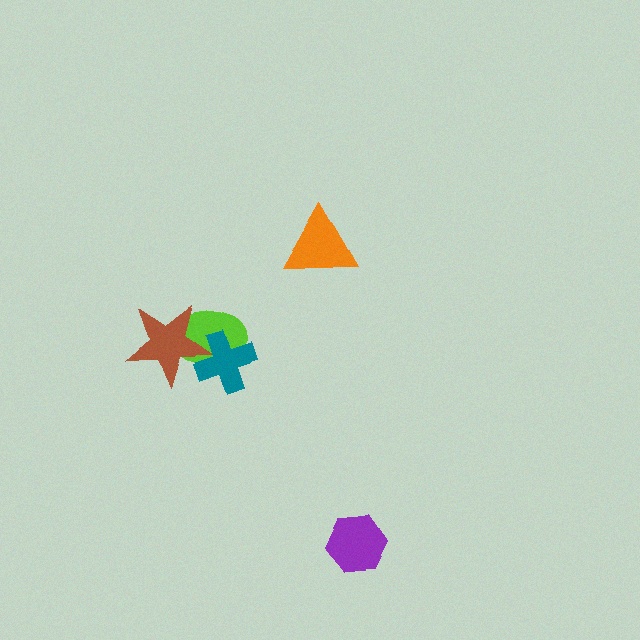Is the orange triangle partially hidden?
No, no other shape covers it.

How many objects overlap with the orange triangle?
0 objects overlap with the orange triangle.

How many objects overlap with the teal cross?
2 objects overlap with the teal cross.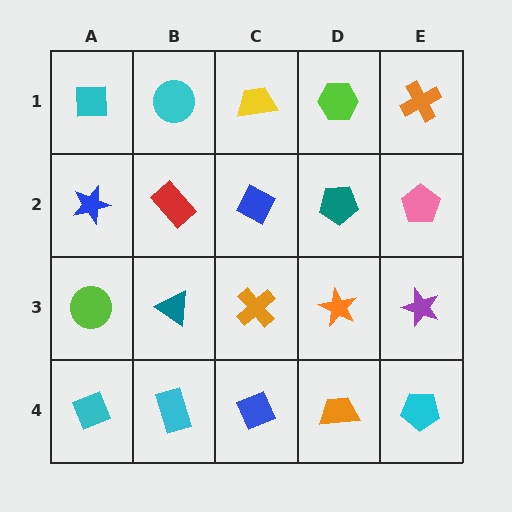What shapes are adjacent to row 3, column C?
A blue diamond (row 2, column C), a blue diamond (row 4, column C), a teal triangle (row 3, column B), an orange star (row 3, column D).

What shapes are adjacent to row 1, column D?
A teal pentagon (row 2, column D), a yellow trapezoid (row 1, column C), an orange cross (row 1, column E).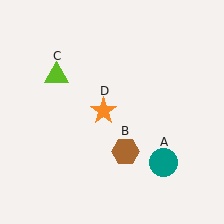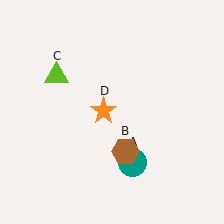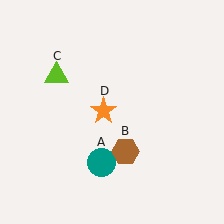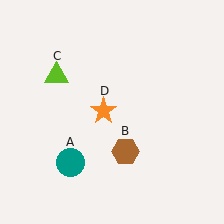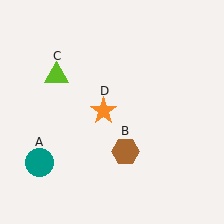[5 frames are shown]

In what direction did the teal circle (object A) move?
The teal circle (object A) moved left.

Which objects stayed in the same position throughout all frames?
Brown hexagon (object B) and lime triangle (object C) and orange star (object D) remained stationary.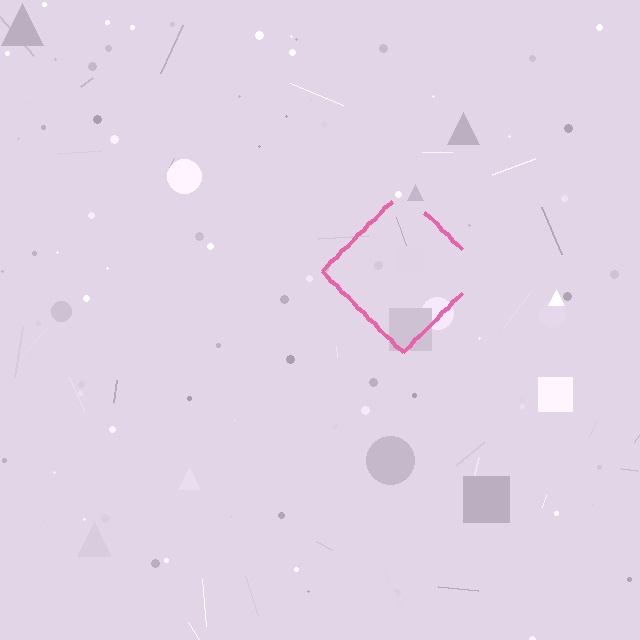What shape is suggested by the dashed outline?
The dashed outline suggests a diamond.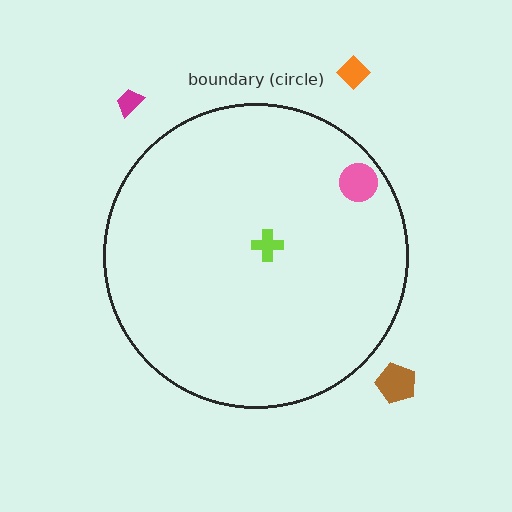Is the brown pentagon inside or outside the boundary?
Outside.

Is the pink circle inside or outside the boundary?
Inside.